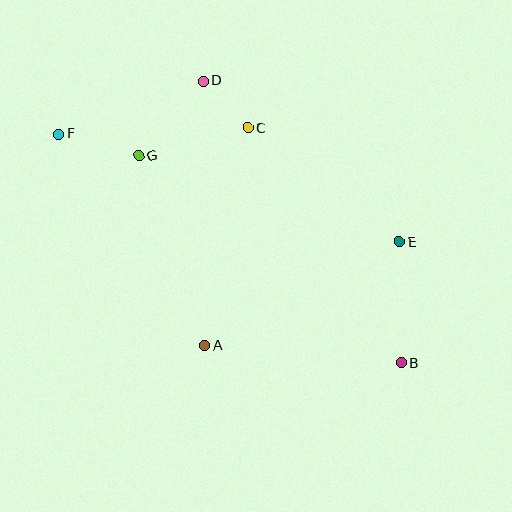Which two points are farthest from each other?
Points B and F are farthest from each other.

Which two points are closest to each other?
Points C and D are closest to each other.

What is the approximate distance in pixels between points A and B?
The distance between A and B is approximately 197 pixels.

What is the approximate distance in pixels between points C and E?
The distance between C and E is approximately 190 pixels.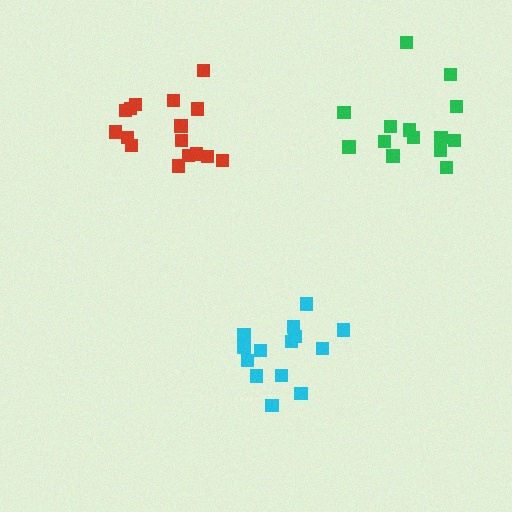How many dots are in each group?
Group 1: 14 dots, Group 2: 16 dots, Group 3: 14 dots (44 total).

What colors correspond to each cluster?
The clusters are colored: green, red, cyan.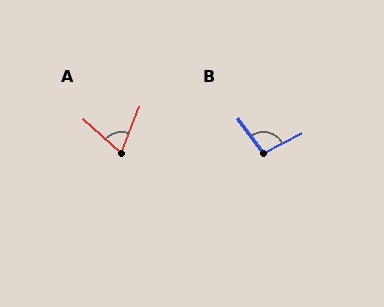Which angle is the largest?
B, at approximately 98 degrees.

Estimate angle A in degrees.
Approximately 69 degrees.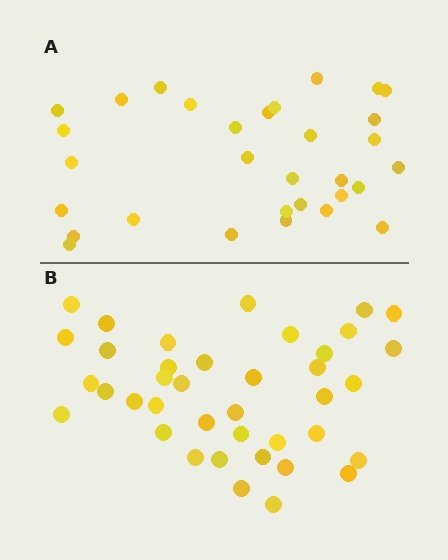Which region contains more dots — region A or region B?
Region B (the bottom region) has more dots.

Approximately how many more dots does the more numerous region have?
Region B has roughly 8 or so more dots than region A.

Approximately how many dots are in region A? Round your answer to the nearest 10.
About 30 dots. (The exact count is 31, which rounds to 30.)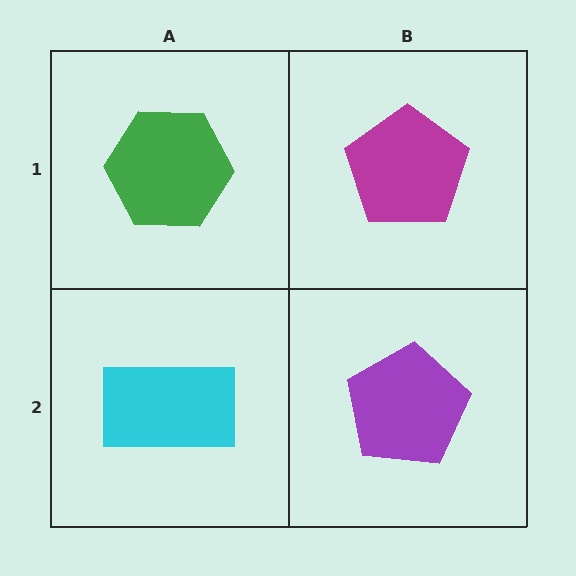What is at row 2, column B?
A purple pentagon.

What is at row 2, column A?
A cyan rectangle.